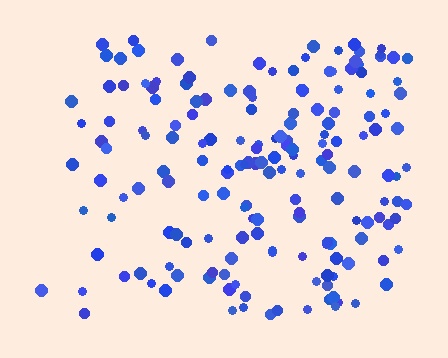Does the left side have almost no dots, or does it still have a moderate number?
Still a moderate number, just noticeably fewer than the right.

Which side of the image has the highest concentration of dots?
The right.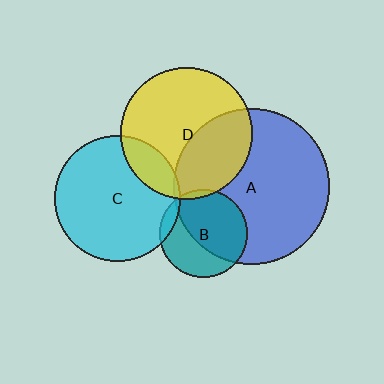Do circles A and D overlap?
Yes.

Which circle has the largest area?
Circle A (blue).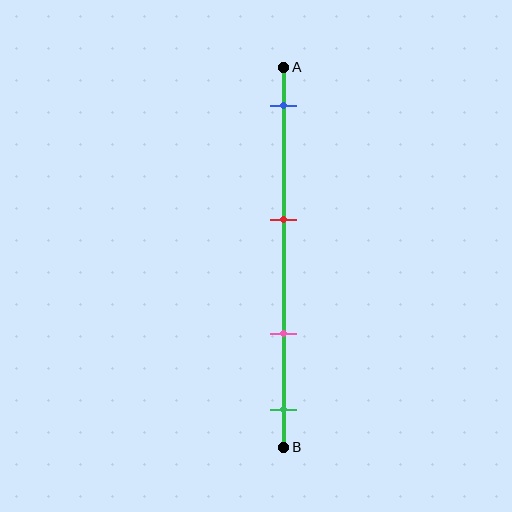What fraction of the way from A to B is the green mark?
The green mark is approximately 90% (0.9) of the way from A to B.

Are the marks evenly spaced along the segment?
No, the marks are not evenly spaced.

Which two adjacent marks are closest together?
The pink and green marks are the closest adjacent pair.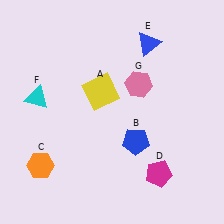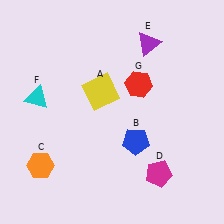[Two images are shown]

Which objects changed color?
E changed from blue to purple. G changed from pink to red.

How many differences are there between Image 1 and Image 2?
There are 2 differences between the two images.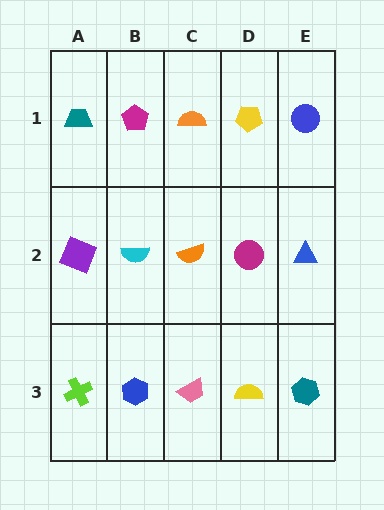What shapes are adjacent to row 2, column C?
An orange semicircle (row 1, column C), a pink trapezoid (row 3, column C), a cyan semicircle (row 2, column B), a magenta circle (row 2, column D).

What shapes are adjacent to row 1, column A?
A purple square (row 2, column A), a magenta pentagon (row 1, column B).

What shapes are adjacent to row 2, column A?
A teal trapezoid (row 1, column A), a lime cross (row 3, column A), a cyan semicircle (row 2, column B).